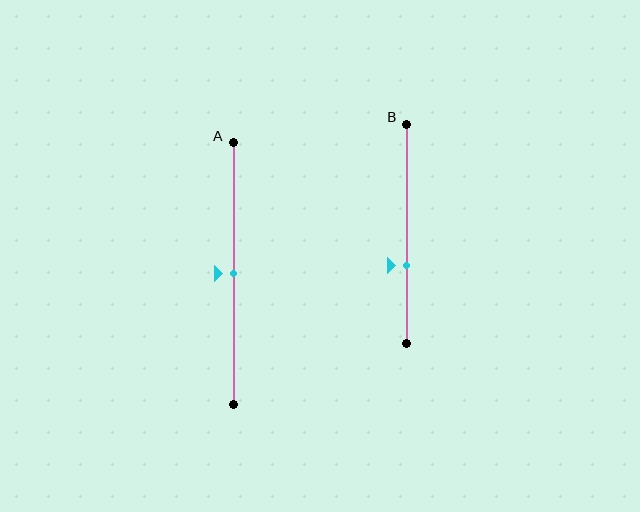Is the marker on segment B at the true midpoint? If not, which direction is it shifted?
No, the marker on segment B is shifted downward by about 14% of the segment length.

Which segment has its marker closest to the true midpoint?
Segment A has its marker closest to the true midpoint.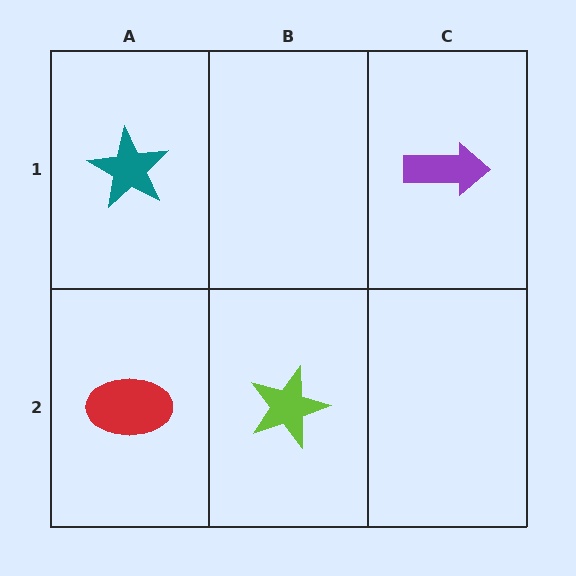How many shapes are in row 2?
2 shapes.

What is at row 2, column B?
A lime star.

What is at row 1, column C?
A purple arrow.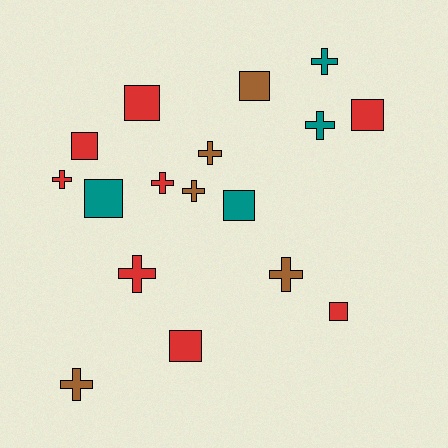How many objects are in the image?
There are 17 objects.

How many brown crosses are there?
There are 4 brown crosses.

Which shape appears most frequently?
Cross, with 9 objects.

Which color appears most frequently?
Red, with 8 objects.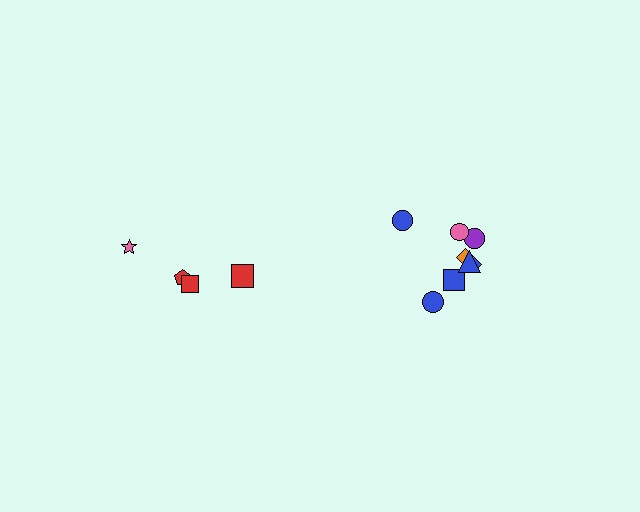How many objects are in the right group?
There are 8 objects.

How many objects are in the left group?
There are 4 objects.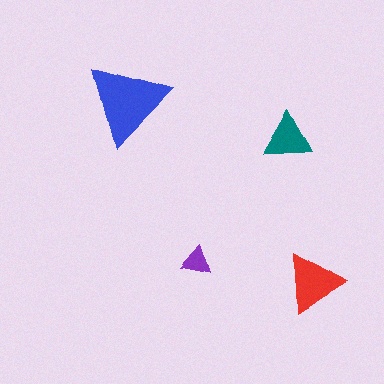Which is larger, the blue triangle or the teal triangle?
The blue one.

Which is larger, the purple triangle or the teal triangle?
The teal one.